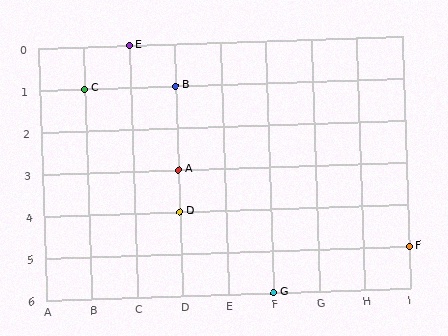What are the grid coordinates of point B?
Point B is at grid coordinates (D, 1).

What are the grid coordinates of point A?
Point A is at grid coordinates (D, 3).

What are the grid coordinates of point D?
Point D is at grid coordinates (D, 4).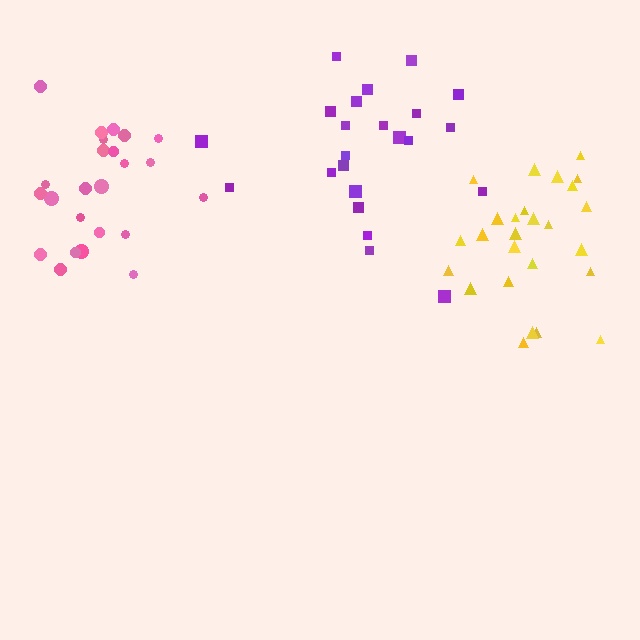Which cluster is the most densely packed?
Pink.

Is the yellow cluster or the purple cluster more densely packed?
Yellow.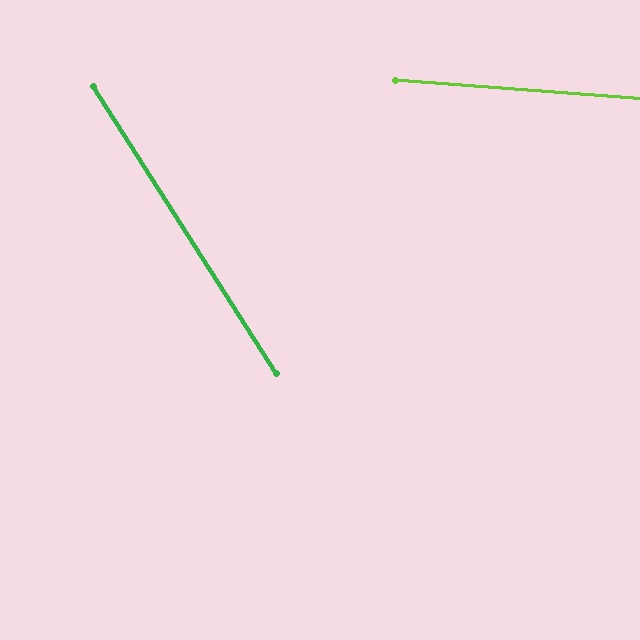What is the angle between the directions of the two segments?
Approximately 53 degrees.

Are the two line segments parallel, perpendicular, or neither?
Neither parallel nor perpendicular — they differ by about 53°.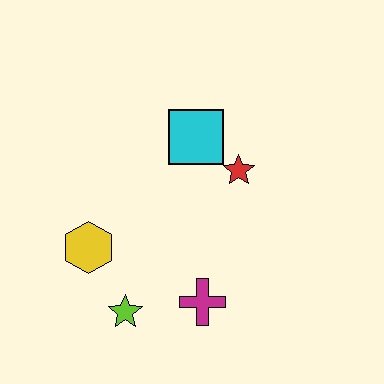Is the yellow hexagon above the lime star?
Yes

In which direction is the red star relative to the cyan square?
The red star is to the right of the cyan square.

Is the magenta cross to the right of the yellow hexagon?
Yes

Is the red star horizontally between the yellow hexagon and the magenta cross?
No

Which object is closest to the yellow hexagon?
The lime star is closest to the yellow hexagon.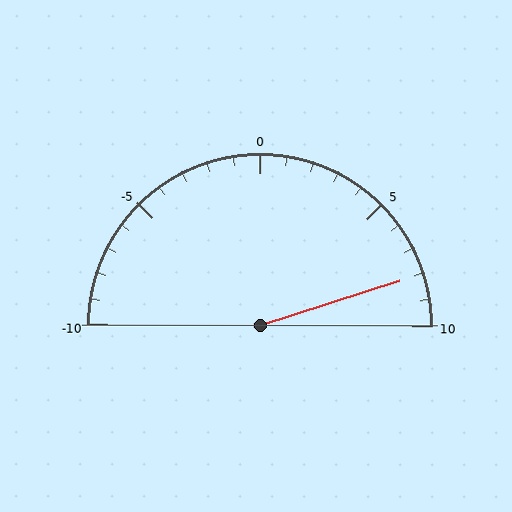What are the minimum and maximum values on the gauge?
The gauge ranges from -10 to 10.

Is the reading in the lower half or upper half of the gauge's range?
The reading is in the upper half of the range (-10 to 10).